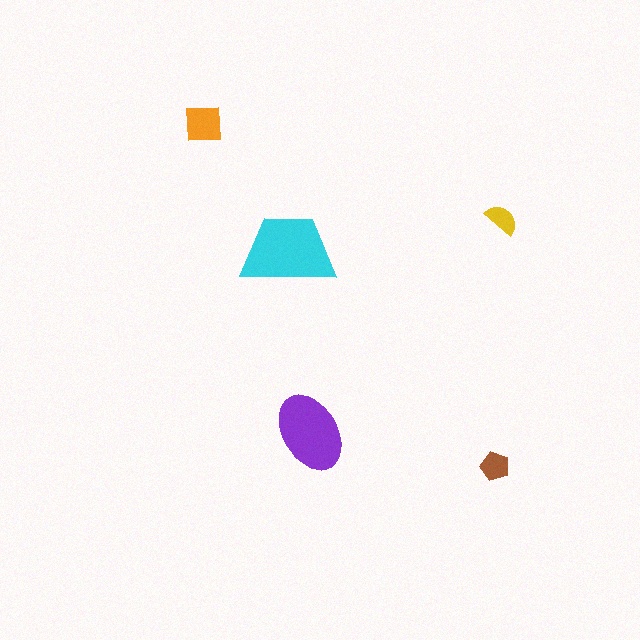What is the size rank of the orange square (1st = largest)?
3rd.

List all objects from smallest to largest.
The yellow semicircle, the brown pentagon, the orange square, the purple ellipse, the cyan trapezoid.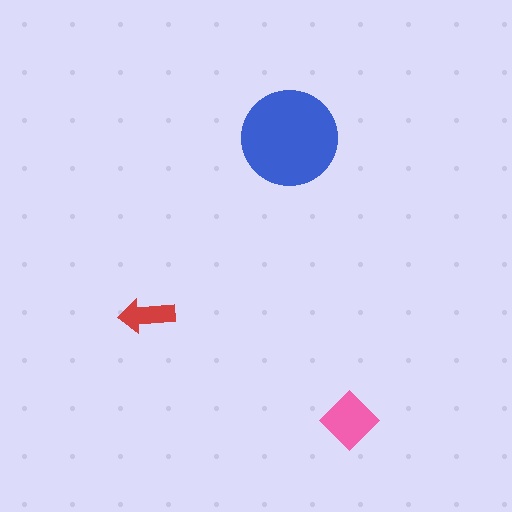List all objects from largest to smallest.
The blue circle, the pink diamond, the red arrow.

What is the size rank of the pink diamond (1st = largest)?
2nd.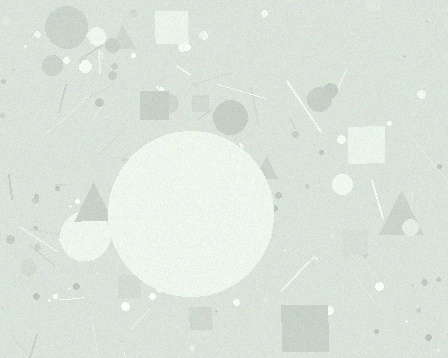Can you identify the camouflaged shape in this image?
The camouflaged shape is a circle.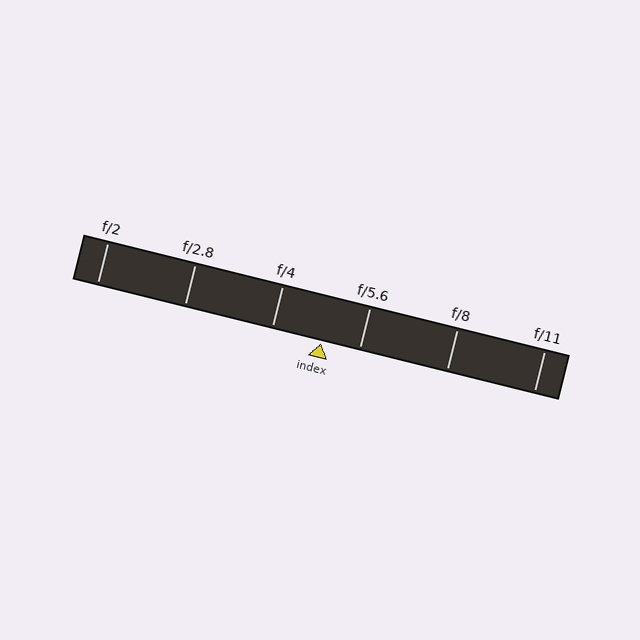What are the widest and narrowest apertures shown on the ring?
The widest aperture shown is f/2 and the narrowest is f/11.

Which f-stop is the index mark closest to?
The index mark is closest to f/5.6.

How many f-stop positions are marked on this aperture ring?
There are 6 f-stop positions marked.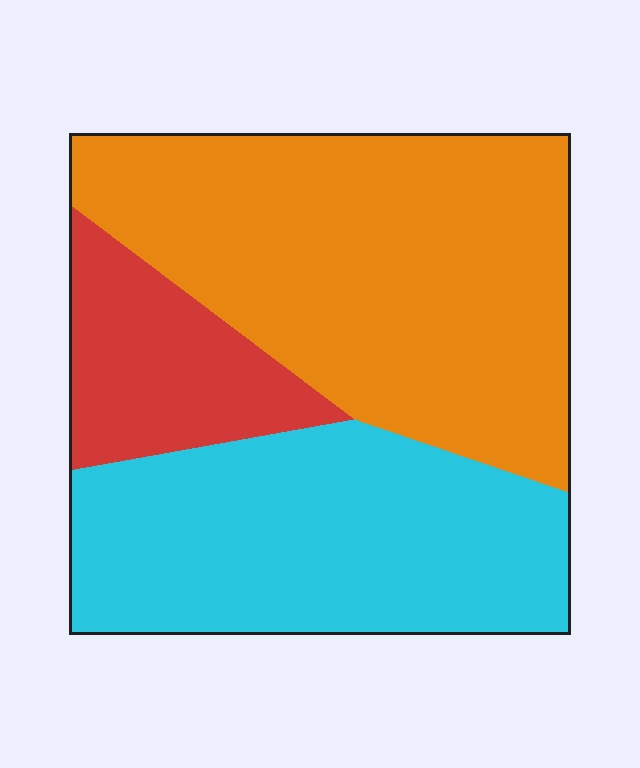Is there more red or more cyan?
Cyan.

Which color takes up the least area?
Red, at roughly 15%.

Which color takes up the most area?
Orange, at roughly 50%.